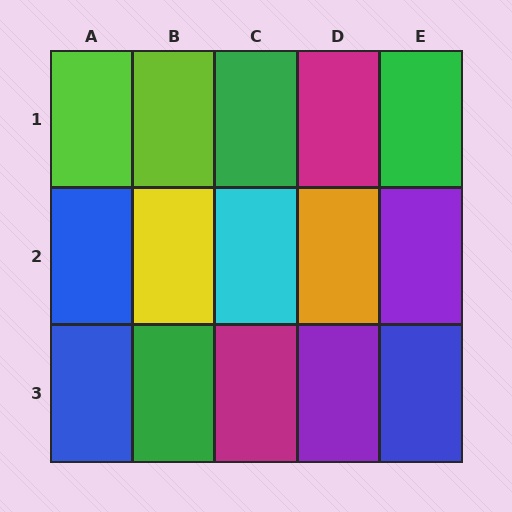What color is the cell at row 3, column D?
Purple.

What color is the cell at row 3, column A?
Blue.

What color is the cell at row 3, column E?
Blue.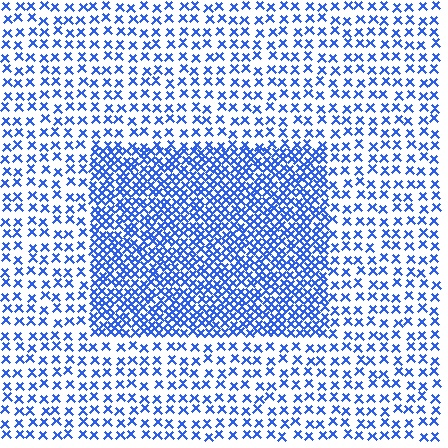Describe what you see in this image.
The image contains small blue elements arranged at two different densities. A rectangle-shaped region is visible where the elements are more densely packed than the surrounding area.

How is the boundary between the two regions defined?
The boundary is defined by a change in element density (approximately 2.4x ratio). All elements are the same color, size, and shape.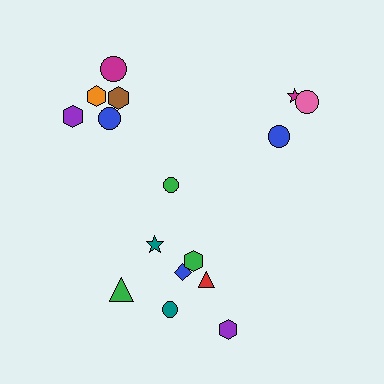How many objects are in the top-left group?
There are 5 objects.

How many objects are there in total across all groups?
There are 16 objects.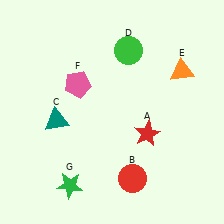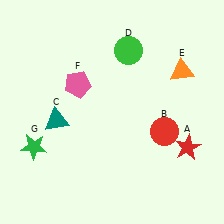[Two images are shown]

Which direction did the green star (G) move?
The green star (G) moved up.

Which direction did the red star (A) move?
The red star (A) moved right.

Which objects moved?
The objects that moved are: the red star (A), the red circle (B), the green star (G).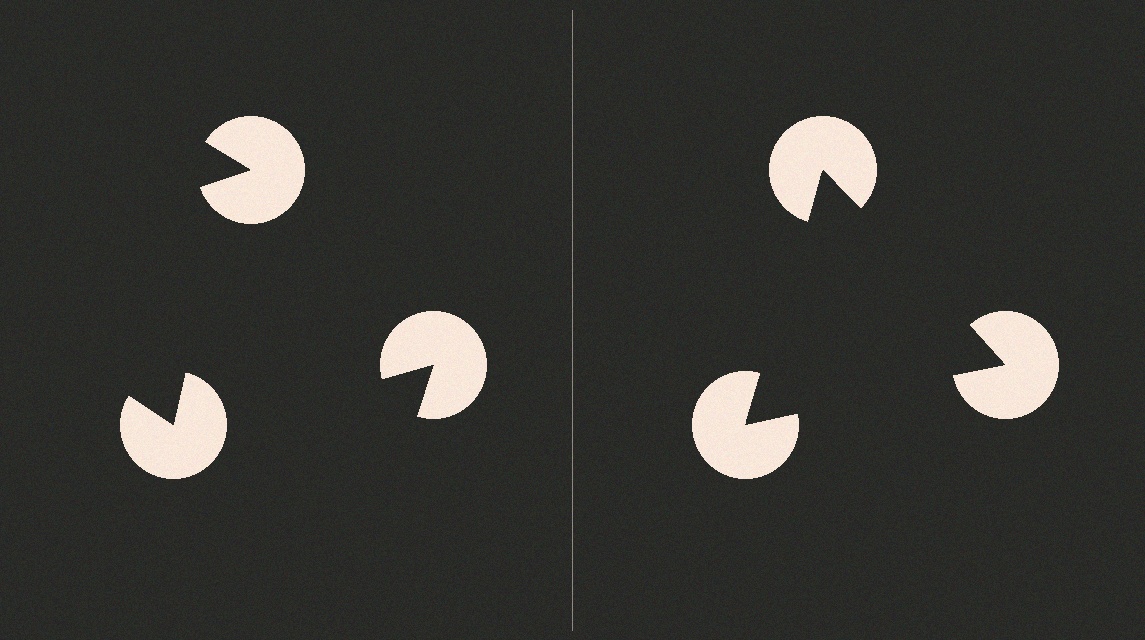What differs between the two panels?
The pac-man discs are positioned identically on both sides; only the wedge orientations differ. On the right they align to a triangle; on the left they are misaligned.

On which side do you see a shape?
An illusory triangle appears on the right side. On the left side the wedge cuts are rotated, so no coherent shape forms.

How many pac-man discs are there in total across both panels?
6 — 3 on each side.